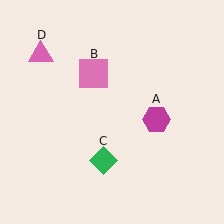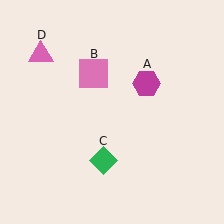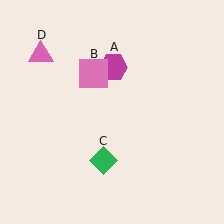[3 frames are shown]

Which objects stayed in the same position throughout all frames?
Pink square (object B) and green diamond (object C) and pink triangle (object D) remained stationary.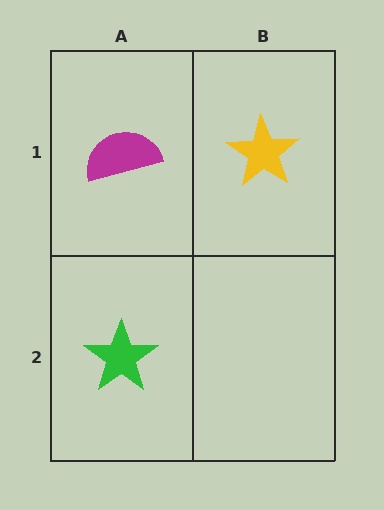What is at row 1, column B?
A yellow star.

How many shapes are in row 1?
2 shapes.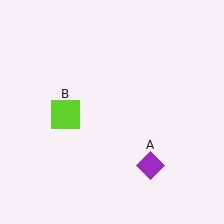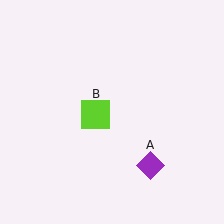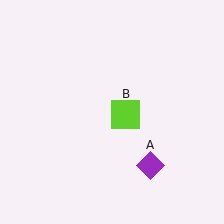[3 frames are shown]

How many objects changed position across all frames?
1 object changed position: lime square (object B).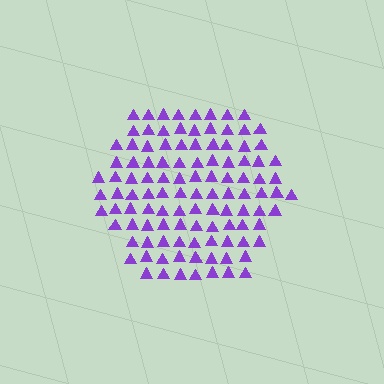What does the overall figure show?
The overall figure shows a hexagon.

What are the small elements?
The small elements are triangles.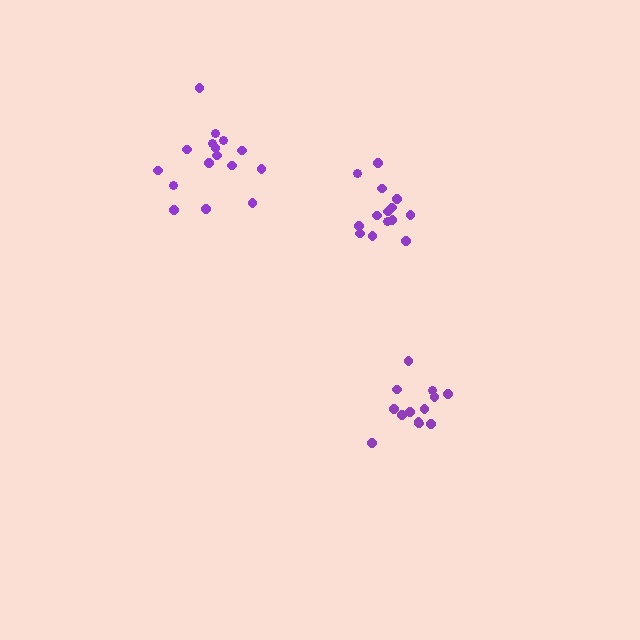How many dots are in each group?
Group 1: 14 dots, Group 2: 13 dots, Group 3: 16 dots (43 total).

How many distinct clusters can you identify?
There are 3 distinct clusters.